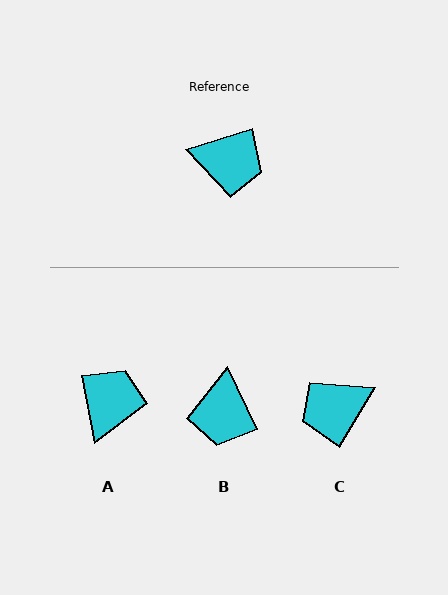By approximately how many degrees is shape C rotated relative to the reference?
Approximately 138 degrees clockwise.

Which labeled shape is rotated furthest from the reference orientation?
C, about 138 degrees away.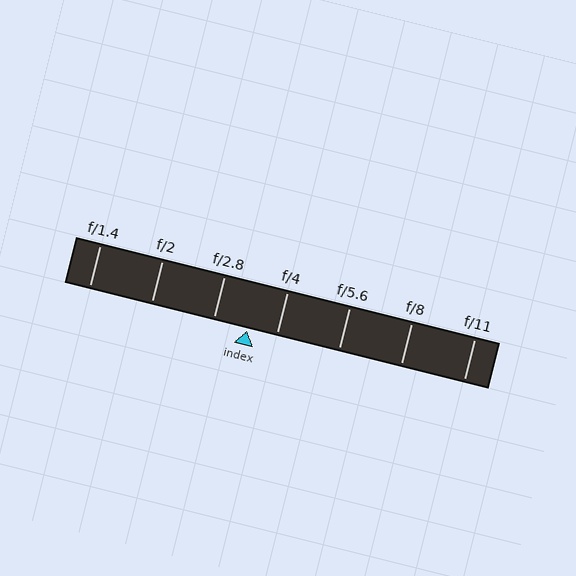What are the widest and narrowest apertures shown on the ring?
The widest aperture shown is f/1.4 and the narrowest is f/11.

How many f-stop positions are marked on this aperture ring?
There are 7 f-stop positions marked.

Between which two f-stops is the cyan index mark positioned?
The index mark is between f/2.8 and f/4.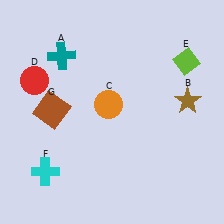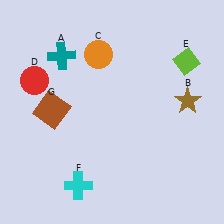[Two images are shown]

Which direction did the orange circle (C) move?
The orange circle (C) moved up.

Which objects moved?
The objects that moved are: the orange circle (C), the cyan cross (F).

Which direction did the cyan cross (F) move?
The cyan cross (F) moved right.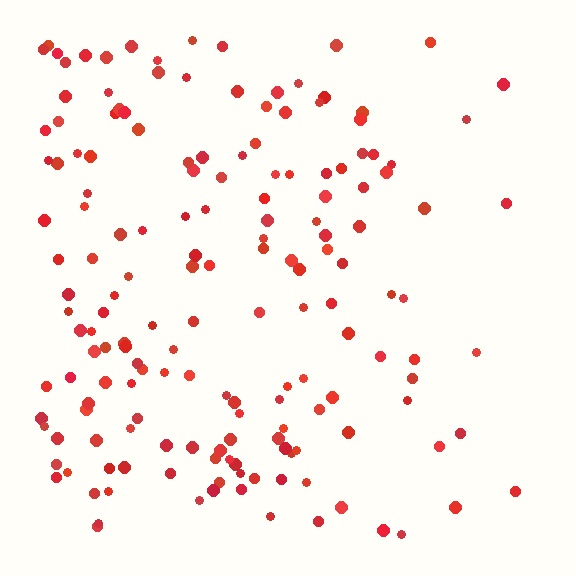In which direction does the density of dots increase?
From right to left, with the left side densest.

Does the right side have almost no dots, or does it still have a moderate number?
Still a moderate number, just noticeably fewer than the left.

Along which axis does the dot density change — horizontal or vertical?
Horizontal.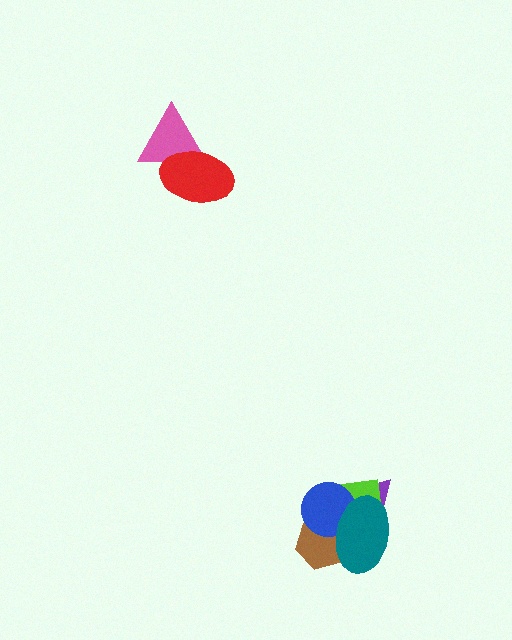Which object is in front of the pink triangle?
The red ellipse is in front of the pink triangle.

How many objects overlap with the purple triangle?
4 objects overlap with the purple triangle.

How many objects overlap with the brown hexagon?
3 objects overlap with the brown hexagon.